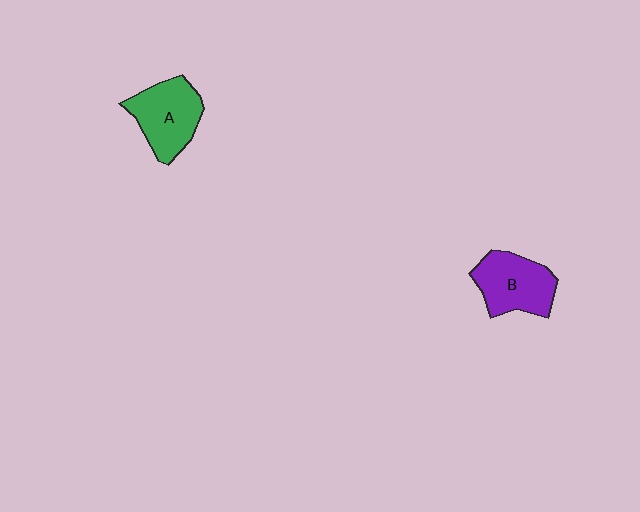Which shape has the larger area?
Shape A (green).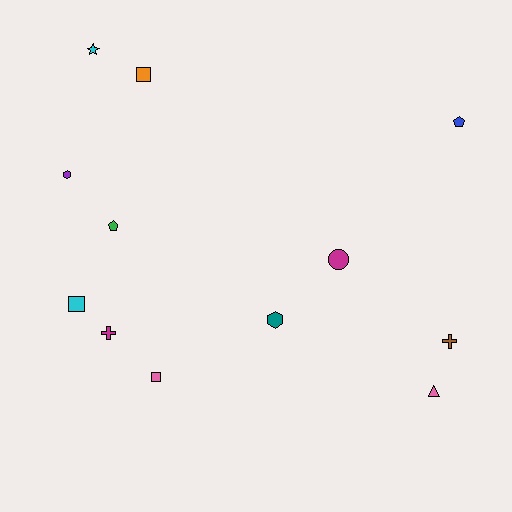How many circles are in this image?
There is 1 circle.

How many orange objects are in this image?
There is 1 orange object.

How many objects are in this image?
There are 12 objects.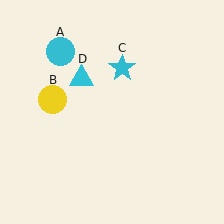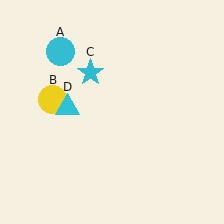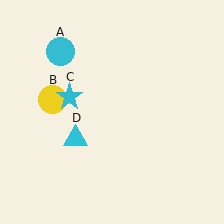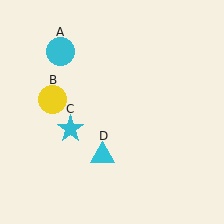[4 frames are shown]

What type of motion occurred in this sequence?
The cyan star (object C), cyan triangle (object D) rotated counterclockwise around the center of the scene.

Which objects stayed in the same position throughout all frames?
Cyan circle (object A) and yellow circle (object B) remained stationary.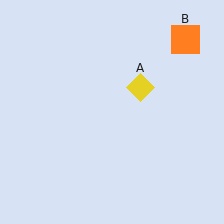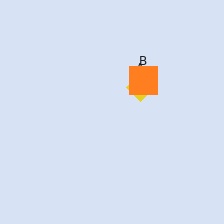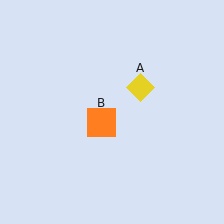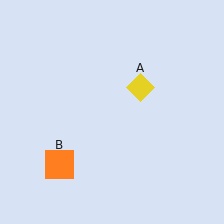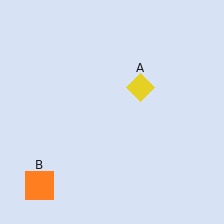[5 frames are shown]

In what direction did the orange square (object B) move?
The orange square (object B) moved down and to the left.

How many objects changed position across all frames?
1 object changed position: orange square (object B).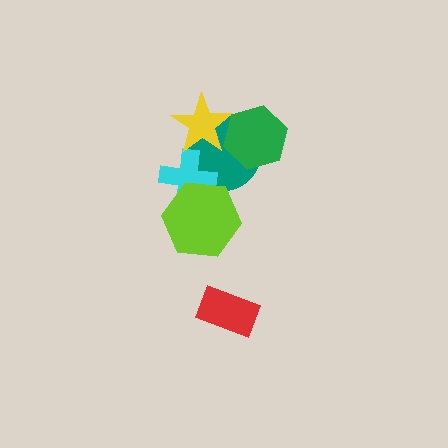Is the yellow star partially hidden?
Yes, it is partially covered by another shape.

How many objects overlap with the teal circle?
3 objects overlap with the teal circle.